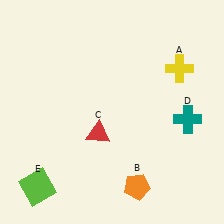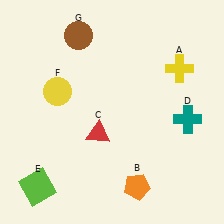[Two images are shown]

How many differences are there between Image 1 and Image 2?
There are 2 differences between the two images.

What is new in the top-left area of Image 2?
A brown circle (G) was added in the top-left area of Image 2.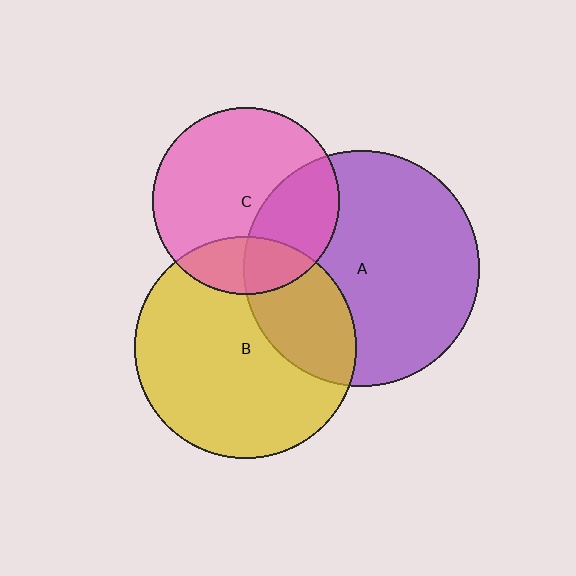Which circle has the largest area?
Circle A (purple).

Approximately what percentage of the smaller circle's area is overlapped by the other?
Approximately 30%.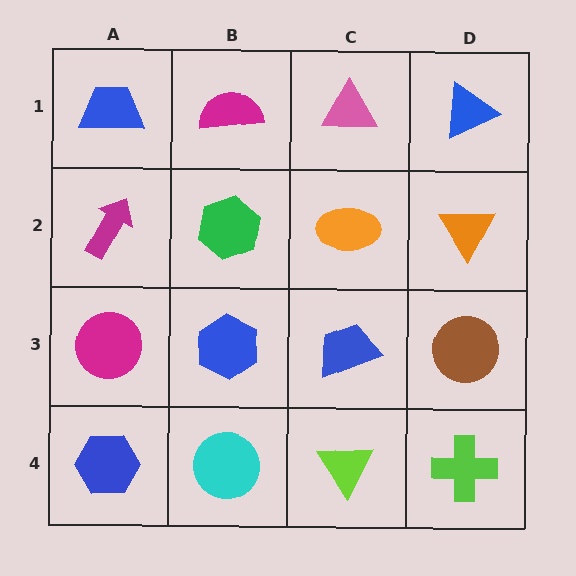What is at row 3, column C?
A blue trapezoid.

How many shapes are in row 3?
4 shapes.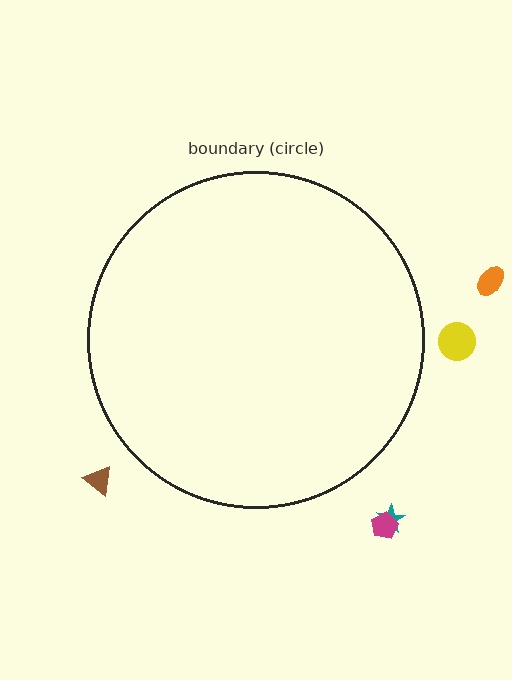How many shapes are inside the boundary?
0 inside, 5 outside.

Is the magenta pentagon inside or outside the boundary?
Outside.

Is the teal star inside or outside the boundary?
Outside.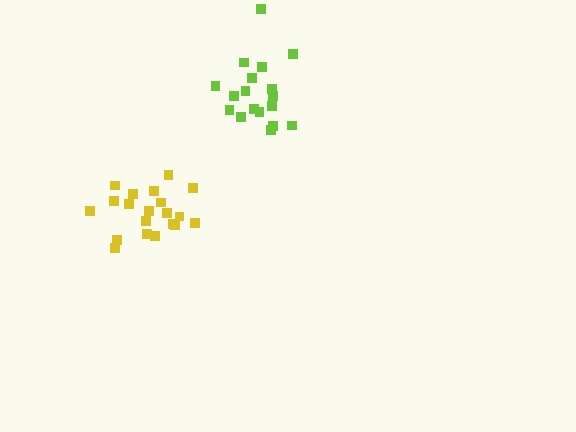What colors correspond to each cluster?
The clusters are colored: yellow, lime.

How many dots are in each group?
Group 1: 20 dots, Group 2: 18 dots (38 total).